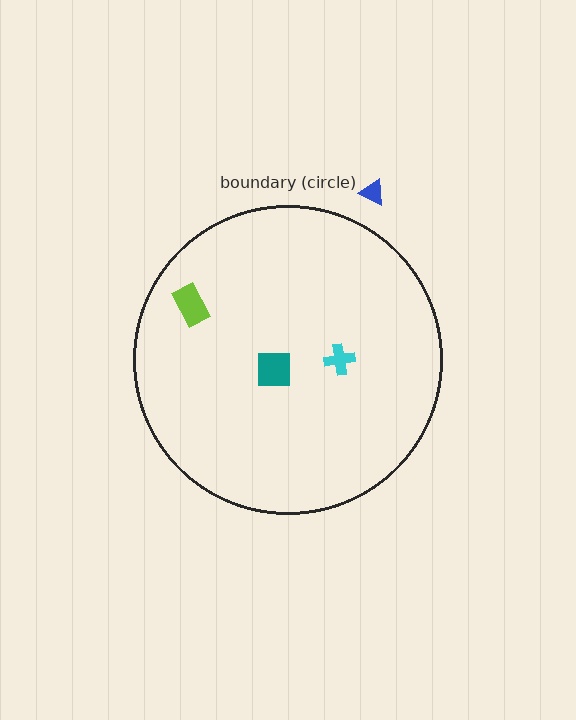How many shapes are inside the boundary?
3 inside, 1 outside.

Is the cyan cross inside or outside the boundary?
Inside.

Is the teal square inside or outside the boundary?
Inside.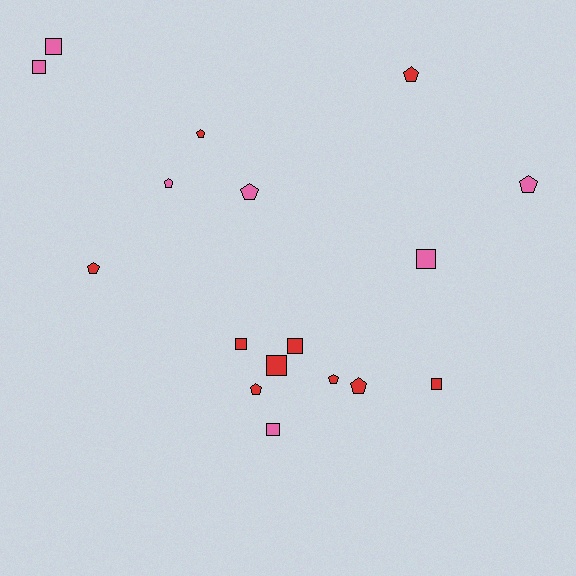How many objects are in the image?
There are 17 objects.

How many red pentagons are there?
There are 6 red pentagons.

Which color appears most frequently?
Red, with 10 objects.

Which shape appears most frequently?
Pentagon, with 9 objects.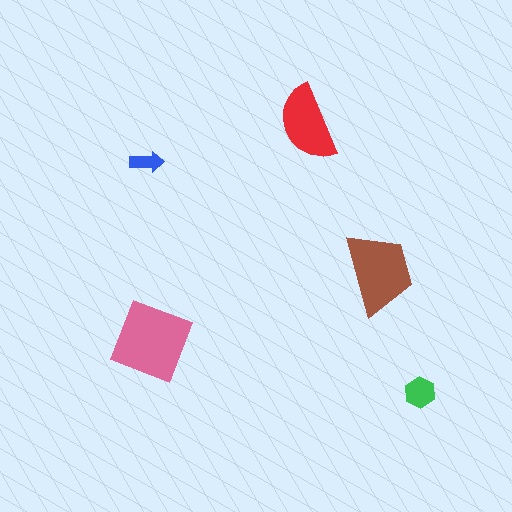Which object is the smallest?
The blue arrow.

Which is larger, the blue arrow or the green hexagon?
The green hexagon.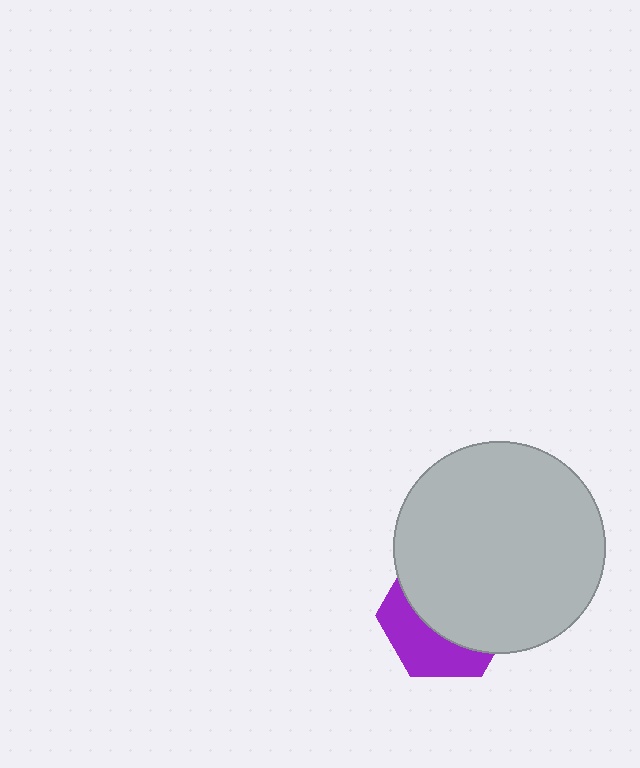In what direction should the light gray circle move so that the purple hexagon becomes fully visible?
The light gray circle should move up. That is the shortest direction to clear the overlap and leave the purple hexagon fully visible.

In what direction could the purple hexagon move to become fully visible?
The purple hexagon could move down. That would shift it out from behind the light gray circle entirely.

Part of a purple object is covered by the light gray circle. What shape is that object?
It is a hexagon.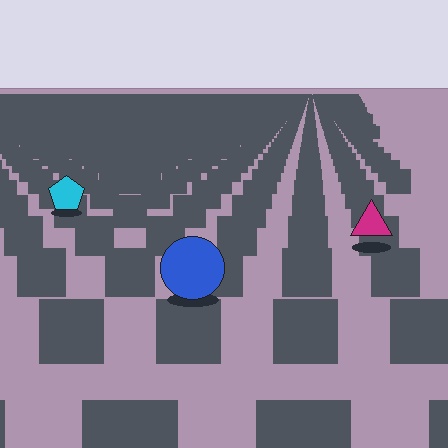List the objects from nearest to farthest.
From nearest to farthest: the blue circle, the magenta triangle, the cyan pentagon.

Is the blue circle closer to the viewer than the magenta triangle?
Yes. The blue circle is closer — you can tell from the texture gradient: the ground texture is coarser near it.